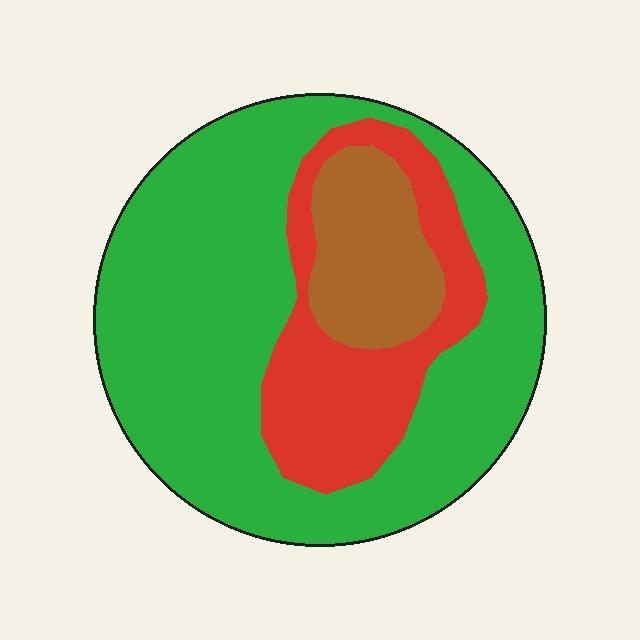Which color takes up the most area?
Green, at roughly 65%.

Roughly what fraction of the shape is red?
Red takes up about one fifth (1/5) of the shape.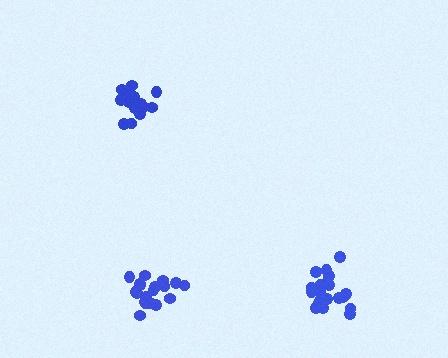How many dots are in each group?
Group 1: 15 dots, Group 2: 20 dots, Group 3: 21 dots (56 total).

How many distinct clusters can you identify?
There are 3 distinct clusters.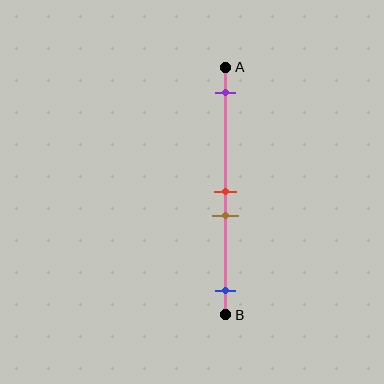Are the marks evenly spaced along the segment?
No, the marks are not evenly spaced.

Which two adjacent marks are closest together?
The red and brown marks are the closest adjacent pair.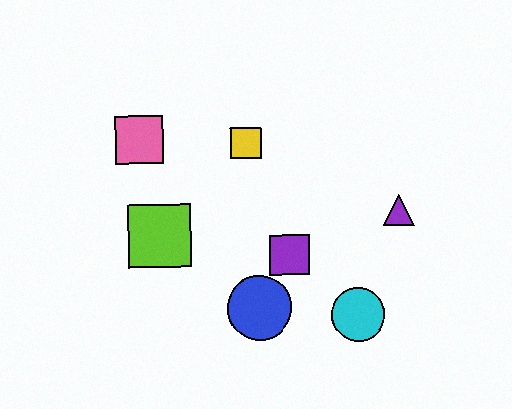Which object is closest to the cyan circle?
The purple square is closest to the cyan circle.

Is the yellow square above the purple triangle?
Yes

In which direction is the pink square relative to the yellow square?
The pink square is to the left of the yellow square.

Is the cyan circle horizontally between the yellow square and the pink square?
No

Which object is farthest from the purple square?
The pink square is farthest from the purple square.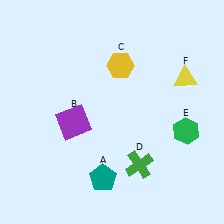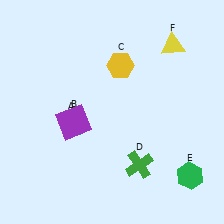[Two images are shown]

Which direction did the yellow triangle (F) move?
The yellow triangle (F) moved up.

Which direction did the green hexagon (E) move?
The green hexagon (E) moved down.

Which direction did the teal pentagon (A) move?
The teal pentagon (A) moved up.